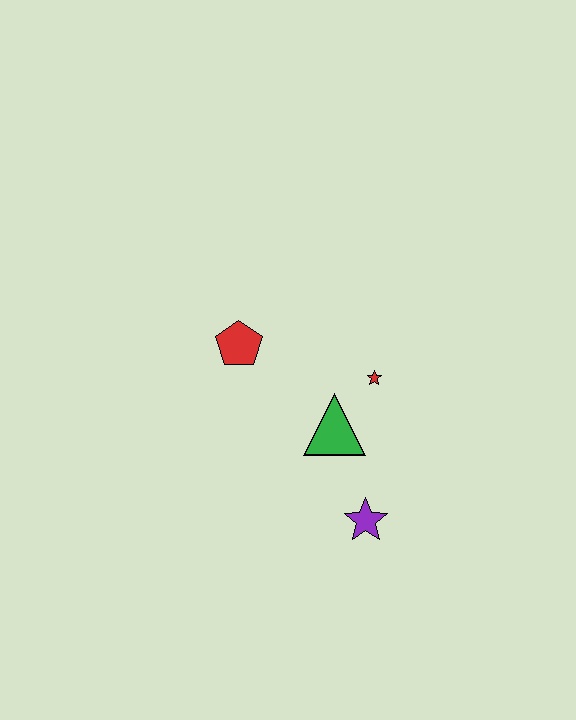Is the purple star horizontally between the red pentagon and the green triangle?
No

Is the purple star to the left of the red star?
Yes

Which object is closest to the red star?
The green triangle is closest to the red star.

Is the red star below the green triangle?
No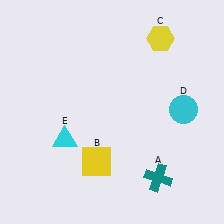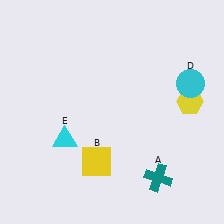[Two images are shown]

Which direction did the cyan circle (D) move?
The cyan circle (D) moved up.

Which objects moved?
The objects that moved are: the yellow hexagon (C), the cyan circle (D).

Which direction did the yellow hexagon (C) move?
The yellow hexagon (C) moved down.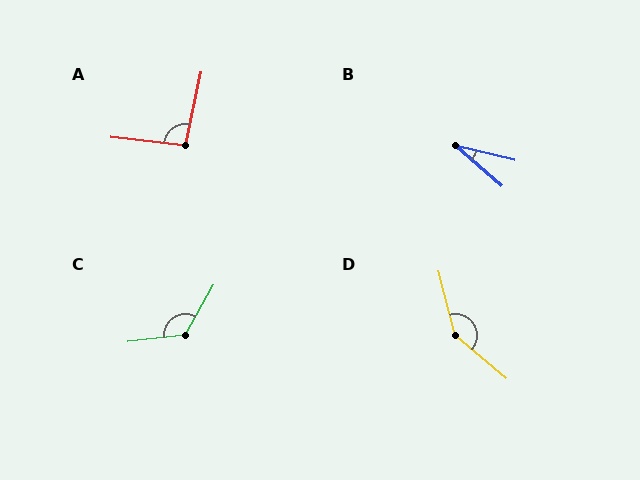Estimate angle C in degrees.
Approximately 126 degrees.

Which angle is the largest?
D, at approximately 145 degrees.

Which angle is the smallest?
B, at approximately 27 degrees.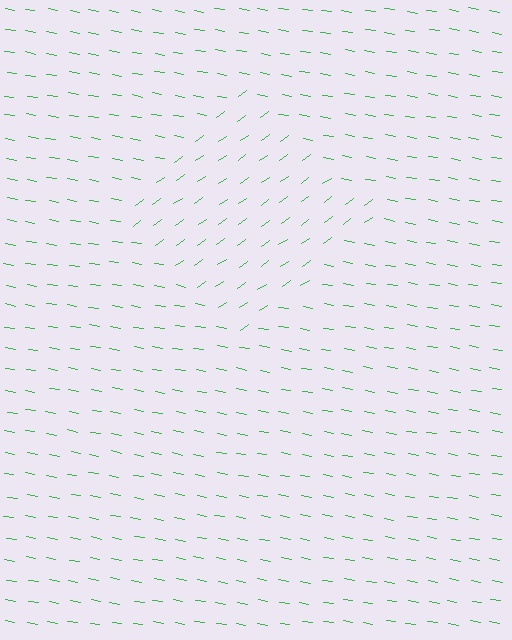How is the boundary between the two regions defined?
The boundary is defined purely by a change in line orientation (approximately 45 degrees difference). All lines are the same color and thickness.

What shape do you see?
I see a diamond.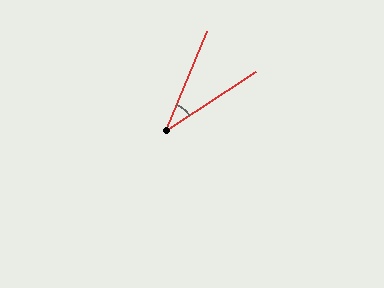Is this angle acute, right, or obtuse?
It is acute.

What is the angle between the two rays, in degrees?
Approximately 34 degrees.